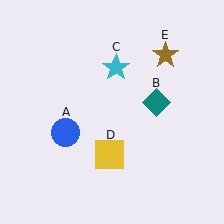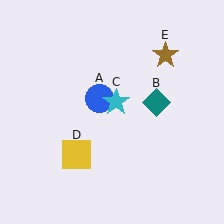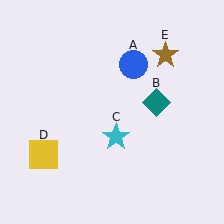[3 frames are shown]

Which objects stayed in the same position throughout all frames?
Teal diamond (object B) and brown star (object E) remained stationary.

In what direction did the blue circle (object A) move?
The blue circle (object A) moved up and to the right.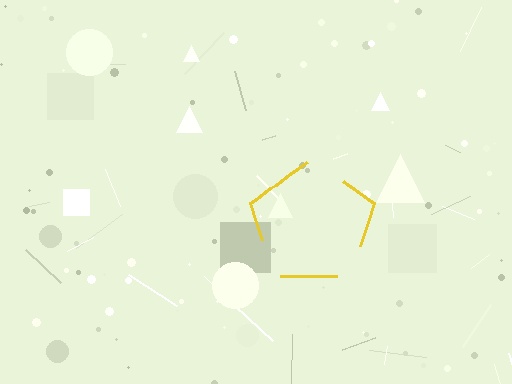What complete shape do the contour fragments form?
The contour fragments form a pentagon.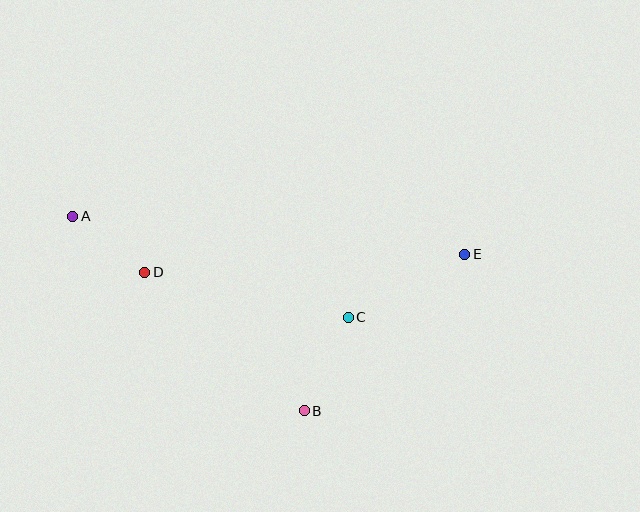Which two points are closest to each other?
Points A and D are closest to each other.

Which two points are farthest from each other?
Points A and E are farthest from each other.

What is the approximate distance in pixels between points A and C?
The distance between A and C is approximately 294 pixels.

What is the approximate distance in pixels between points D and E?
The distance between D and E is approximately 320 pixels.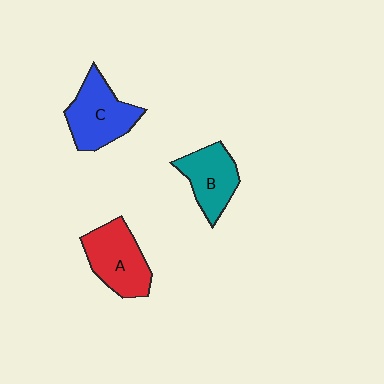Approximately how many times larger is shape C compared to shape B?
Approximately 1.2 times.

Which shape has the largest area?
Shape C (blue).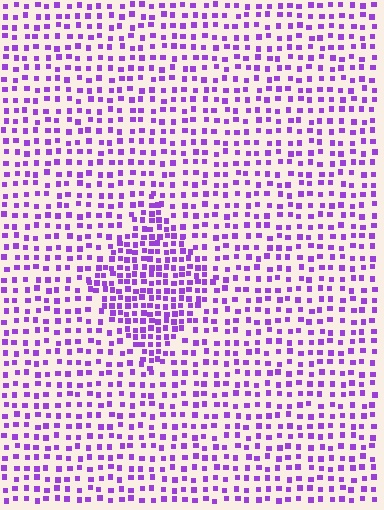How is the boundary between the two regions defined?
The boundary is defined by a change in element density (approximately 1.8x ratio). All elements are the same color, size, and shape.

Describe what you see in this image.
The image contains small purple elements arranged at two different densities. A diamond-shaped region is visible where the elements are more densely packed than the surrounding area.